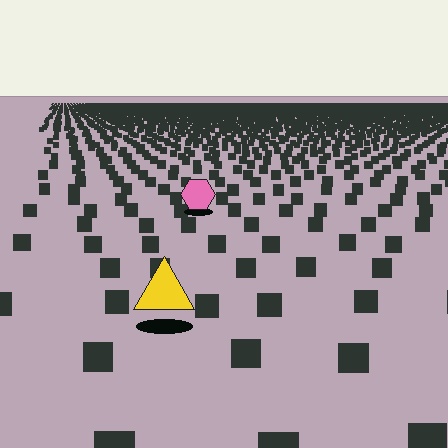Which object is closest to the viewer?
The yellow triangle is closest. The texture marks near it are larger and more spread out.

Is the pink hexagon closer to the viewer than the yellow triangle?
No. The yellow triangle is closer — you can tell from the texture gradient: the ground texture is coarser near it.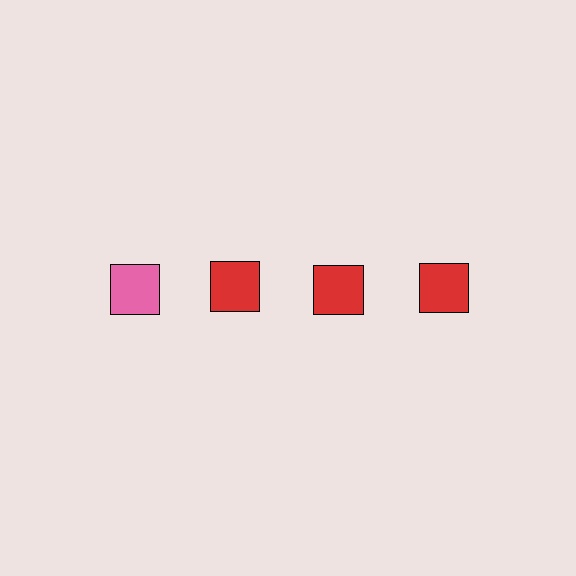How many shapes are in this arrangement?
There are 4 shapes arranged in a grid pattern.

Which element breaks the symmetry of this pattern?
The pink square in the top row, leftmost column breaks the symmetry. All other shapes are red squares.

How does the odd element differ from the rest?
It has a different color: pink instead of red.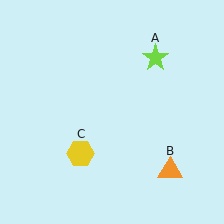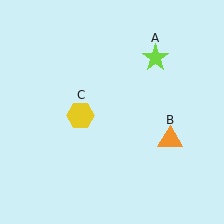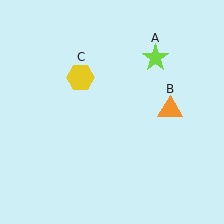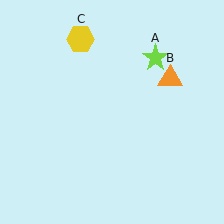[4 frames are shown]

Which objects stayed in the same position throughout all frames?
Lime star (object A) remained stationary.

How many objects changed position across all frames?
2 objects changed position: orange triangle (object B), yellow hexagon (object C).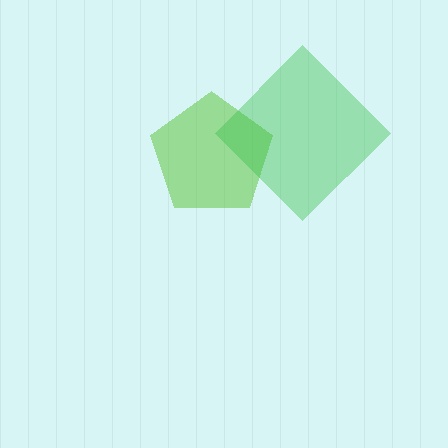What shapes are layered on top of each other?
The layered shapes are: a lime pentagon, a green diamond.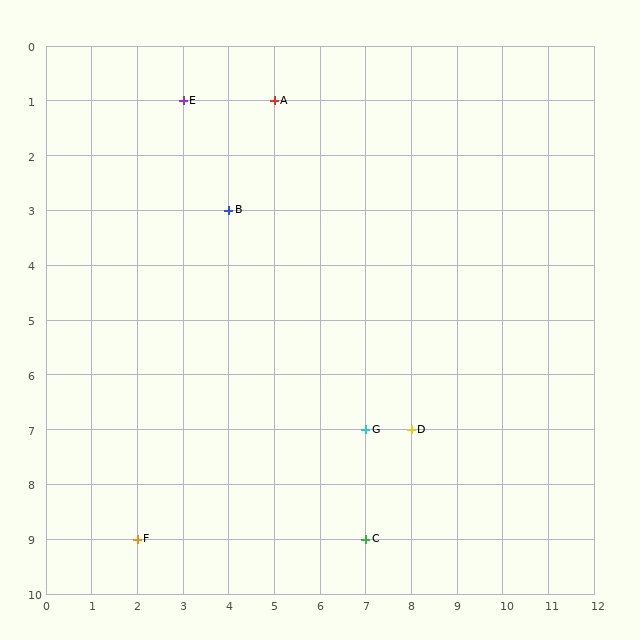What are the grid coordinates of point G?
Point G is at grid coordinates (7, 7).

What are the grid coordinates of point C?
Point C is at grid coordinates (7, 9).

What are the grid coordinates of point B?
Point B is at grid coordinates (4, 3).